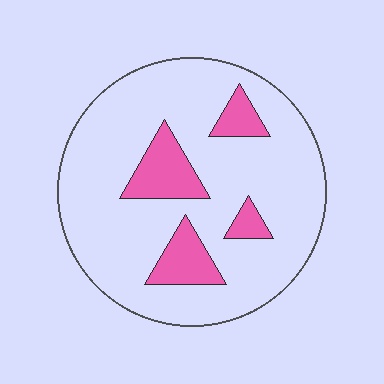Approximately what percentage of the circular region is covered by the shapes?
Approximately 15%.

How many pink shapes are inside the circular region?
4.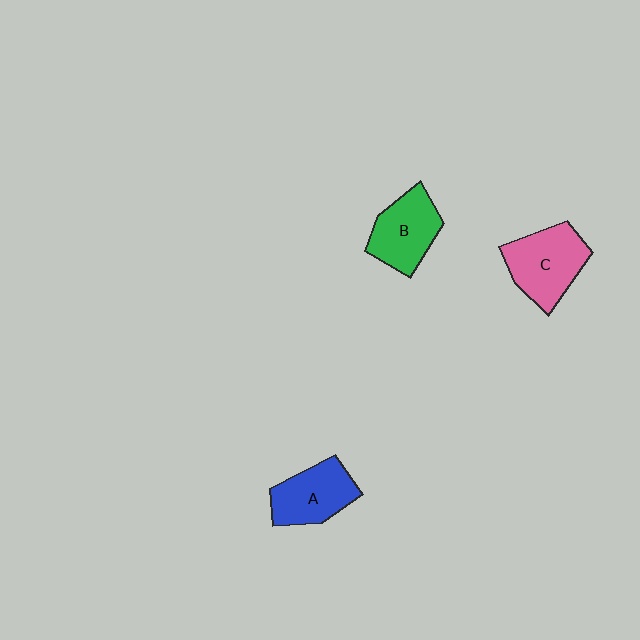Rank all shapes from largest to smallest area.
From largest to smallest: C (pink), B (green), A (blue).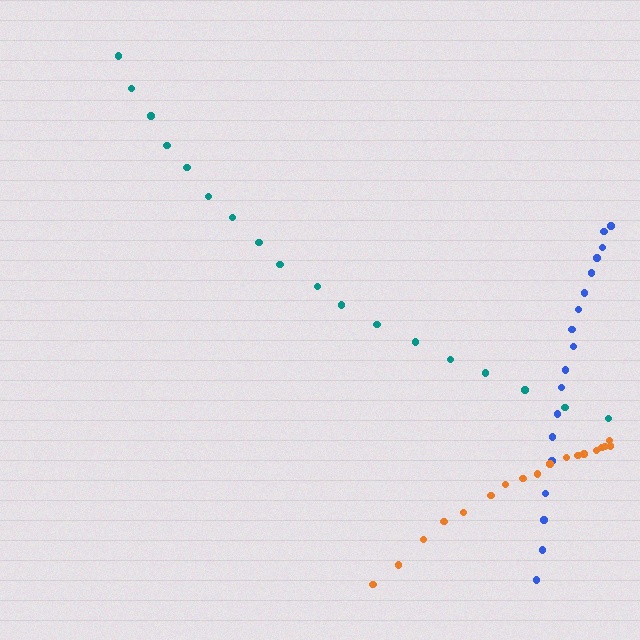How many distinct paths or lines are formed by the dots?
There are 3 distinct paths.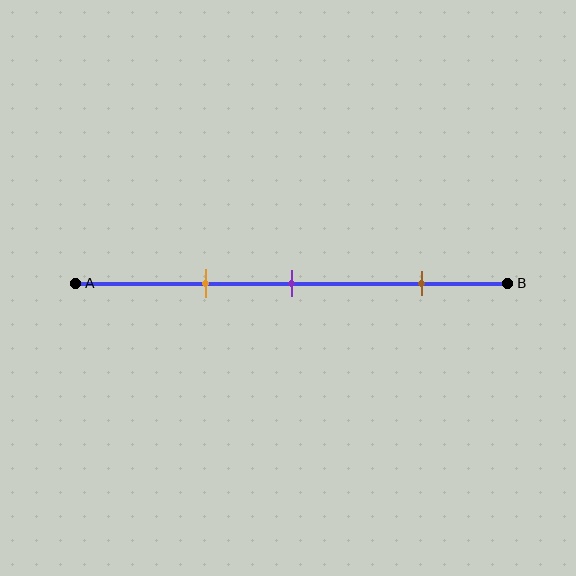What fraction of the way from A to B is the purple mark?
The purple mark is approximately 50% (0.5) of the way from A to B.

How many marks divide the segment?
There are 3 marks dividing the segment.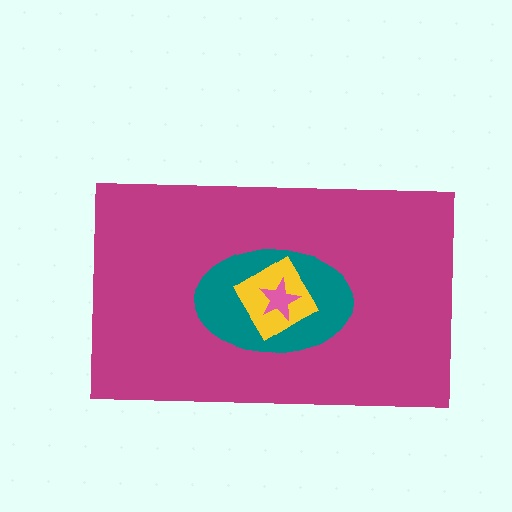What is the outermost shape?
The magenta rectangle.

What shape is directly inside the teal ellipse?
The yellow diamond.